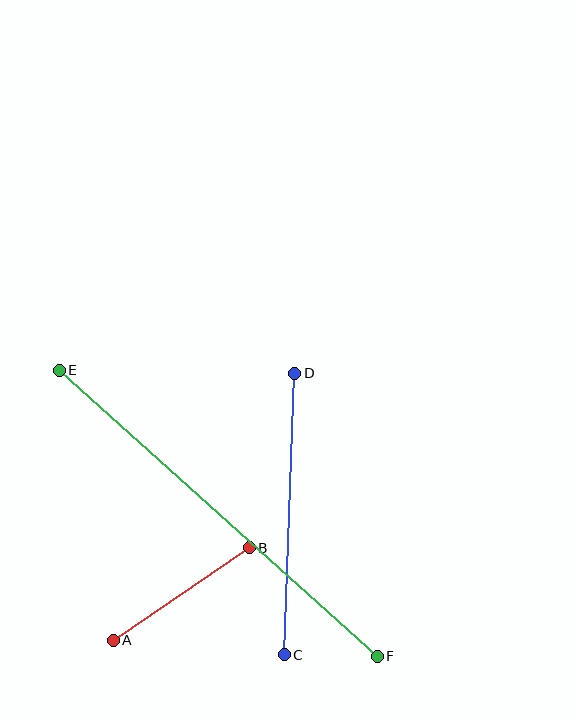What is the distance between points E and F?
The distance is approximately 428 pixels.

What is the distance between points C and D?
The distance is approximately 282 pixels.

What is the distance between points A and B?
The distance is approximately 165 pixels.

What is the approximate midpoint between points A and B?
The midpoint is at approximately (181, 594) pixels.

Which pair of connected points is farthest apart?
Points E and F are farthest apart.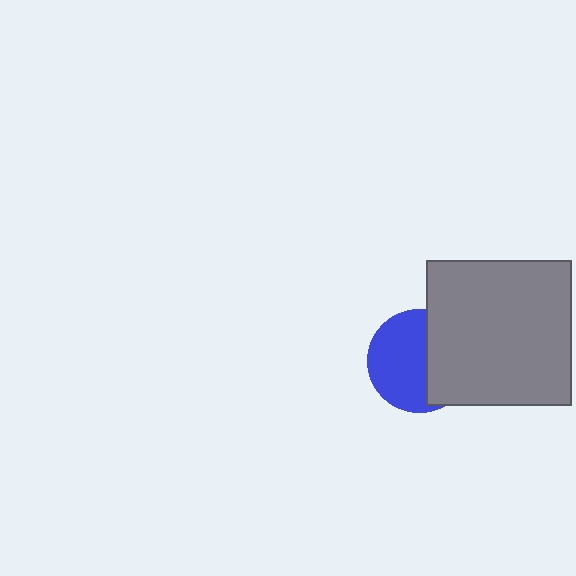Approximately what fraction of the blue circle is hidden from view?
Roughly 42% of the blue circle is hidden behind the gray square.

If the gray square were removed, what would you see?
You would see the complete blue circle.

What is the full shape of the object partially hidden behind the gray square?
The partially hidden object is a blue circle.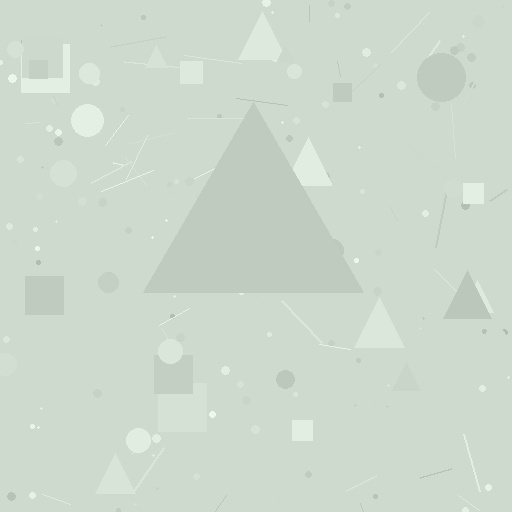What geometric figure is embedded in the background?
A triangle is embedded in the background.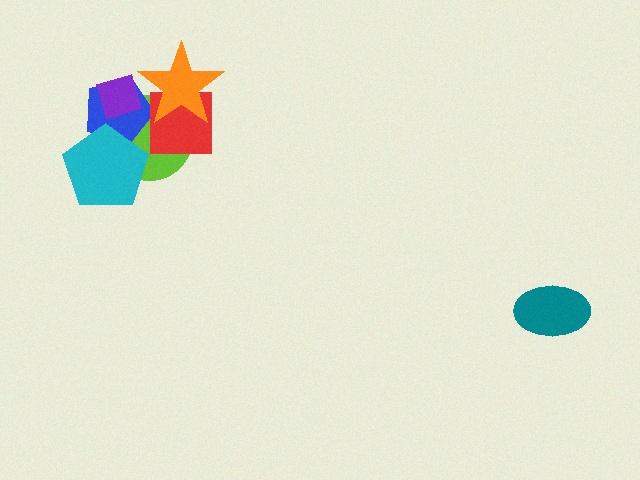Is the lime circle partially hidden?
Yes, it is partially covered by another shape.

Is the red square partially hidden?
Yes, it is partially covered by another shape.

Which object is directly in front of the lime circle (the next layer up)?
The blue pentagon is directly in front of the lime circle.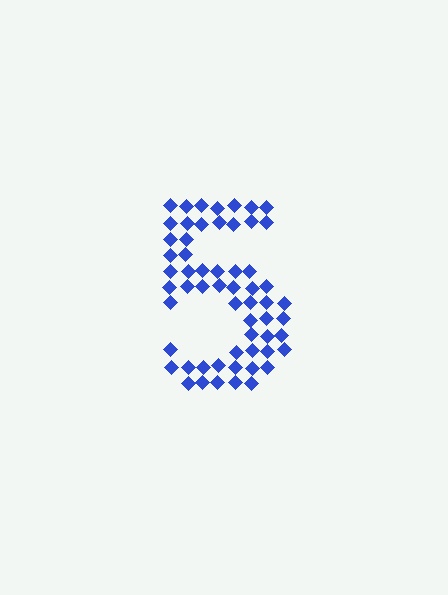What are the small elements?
The small elements are diamonds.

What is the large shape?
The large shape is the digit 5.